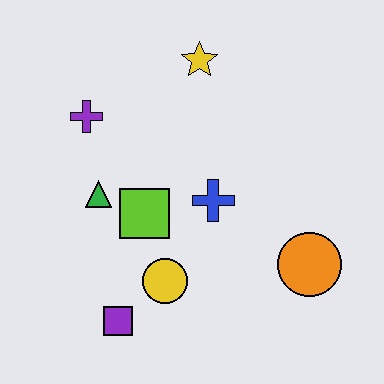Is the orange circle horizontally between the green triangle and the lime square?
No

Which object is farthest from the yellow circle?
The yellow star is farthest from the yellow circle.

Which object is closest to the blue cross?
The lime square is closest to the blue cross.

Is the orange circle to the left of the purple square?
No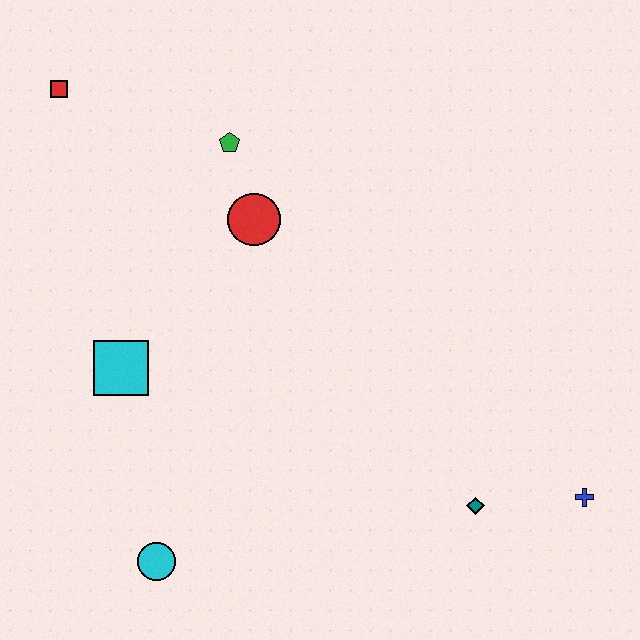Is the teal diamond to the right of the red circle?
Yes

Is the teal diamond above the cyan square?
No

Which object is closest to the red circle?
The green pentagon is closest to the red circle.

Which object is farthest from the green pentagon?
The blue cross is farthest from the green pentagon.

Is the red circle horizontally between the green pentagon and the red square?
No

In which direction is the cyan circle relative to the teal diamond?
The cyan circle is to the left of the teal diamond.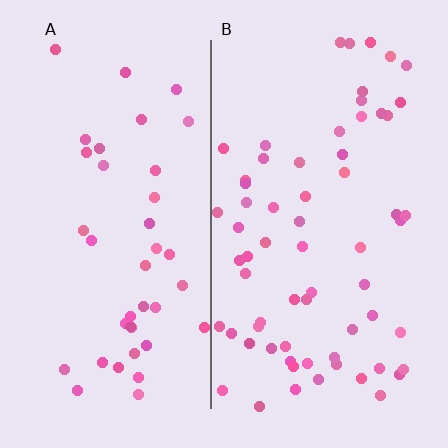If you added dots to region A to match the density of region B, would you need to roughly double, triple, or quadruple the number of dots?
Approximately double.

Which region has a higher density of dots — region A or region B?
B (the right).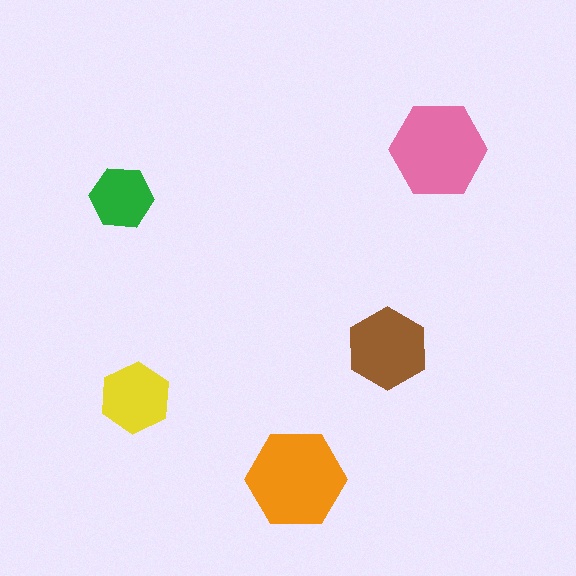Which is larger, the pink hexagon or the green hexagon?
The pink one.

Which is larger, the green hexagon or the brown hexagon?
The brown one.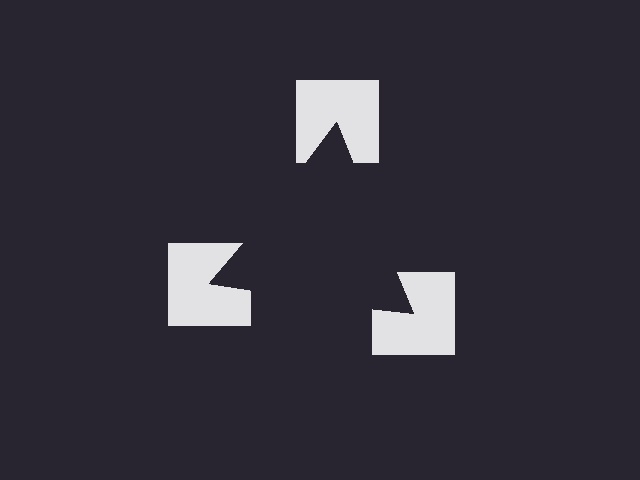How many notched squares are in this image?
There are 3 — one at each vertex of the illusory triangle.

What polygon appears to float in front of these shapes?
An illusory triangle — its edges are inferred from the aligned wedge cuts in the notched squares, not physically drawn.